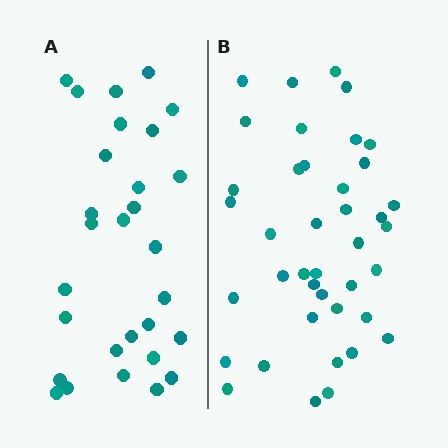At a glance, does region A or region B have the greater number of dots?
Region B (the right region) has more dots.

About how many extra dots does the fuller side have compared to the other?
Region B has roughly 12 or so more dots than region A.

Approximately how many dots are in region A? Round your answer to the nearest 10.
About 30 dots. (The exact count is 29, which rounds to 30.)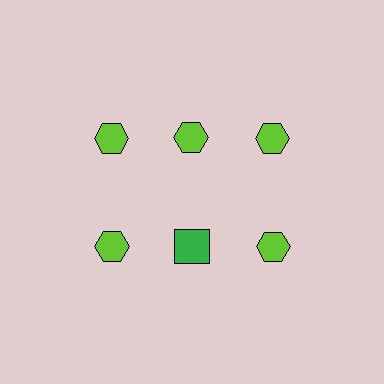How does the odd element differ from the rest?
It differs in both color (green instead of lime) and shape (square instead of hexagon).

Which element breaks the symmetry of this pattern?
The green square in the second row, second from left column breaks the symmetry. All other shapes are lime hexagons.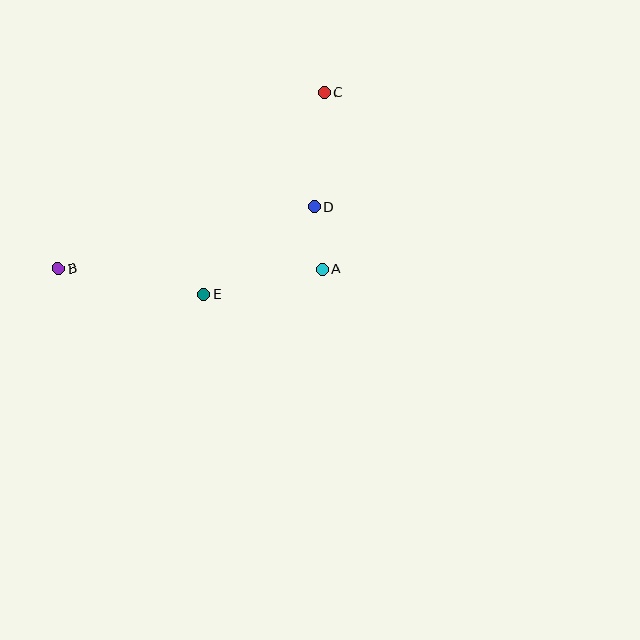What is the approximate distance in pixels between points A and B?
The distance between A and B is approximately 264 pixels.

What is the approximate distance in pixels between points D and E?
The distance between D and E is approximately 141 pixels.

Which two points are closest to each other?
Points A and D are closest to each other.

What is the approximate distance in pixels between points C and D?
The distance between C and D is approximately 115 pixels.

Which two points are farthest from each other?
Points B and C are farthest from each other.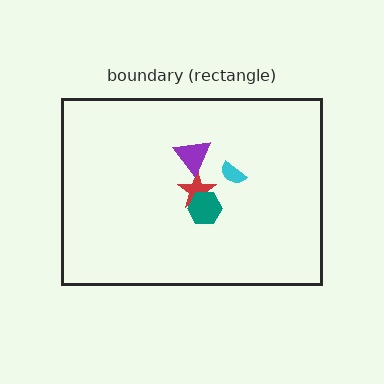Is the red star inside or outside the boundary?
Inside.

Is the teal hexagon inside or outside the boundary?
Inside.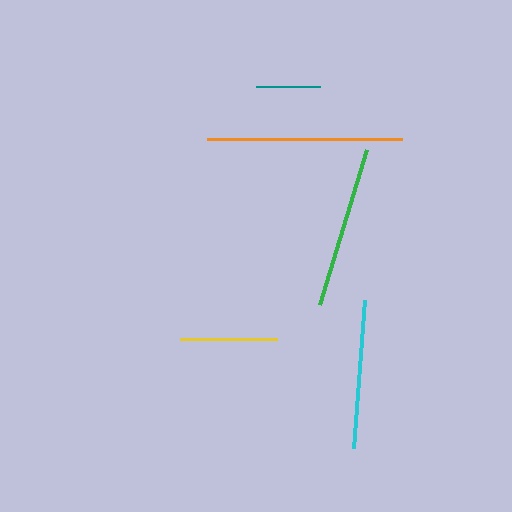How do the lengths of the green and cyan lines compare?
The green and cyan lines are approximately the same length.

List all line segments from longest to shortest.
From longest to shortest: orange, green, cyan, yellow, teal.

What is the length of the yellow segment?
The yellow segment is approximately 97 pixels long.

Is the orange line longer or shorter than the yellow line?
The orange line is longer than the yellow line.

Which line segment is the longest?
The orange line is the longest at approximately 195 pixels.